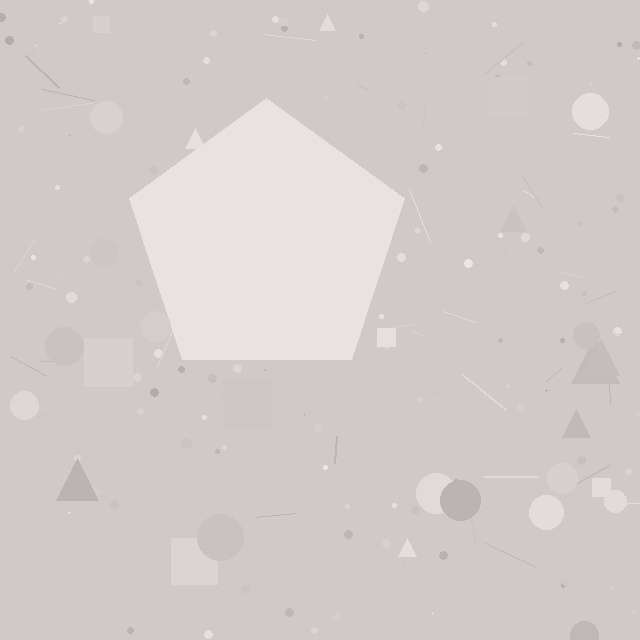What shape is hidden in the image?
A pentagon is hidden in the image.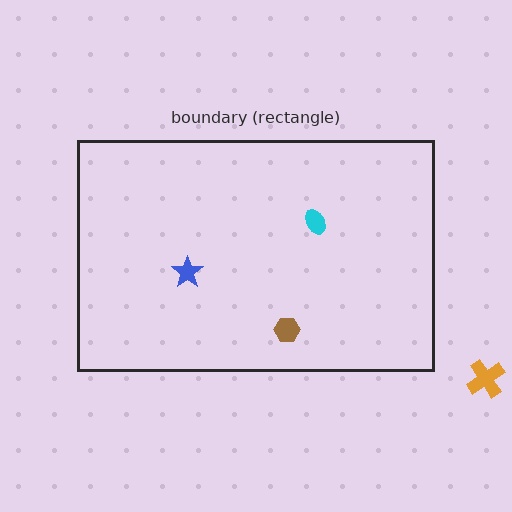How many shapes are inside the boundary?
3 inside, 1 outside.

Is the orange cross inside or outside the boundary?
Outside.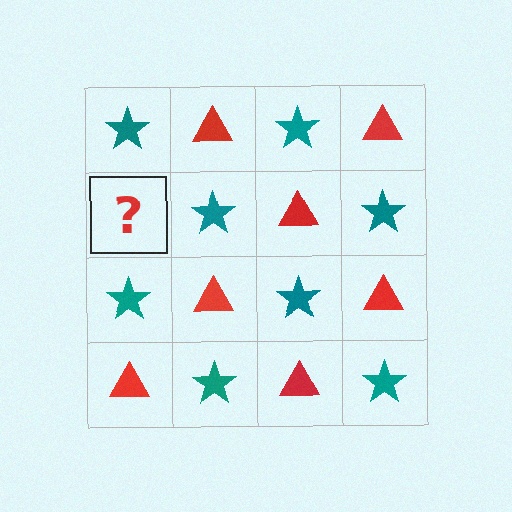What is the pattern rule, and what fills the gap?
The rule is that it alternates teal star and red triangle in a checkerboard pattern. The gap should be filled with a red triangle.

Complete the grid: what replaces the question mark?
The question mark should be replaced with a red triangle.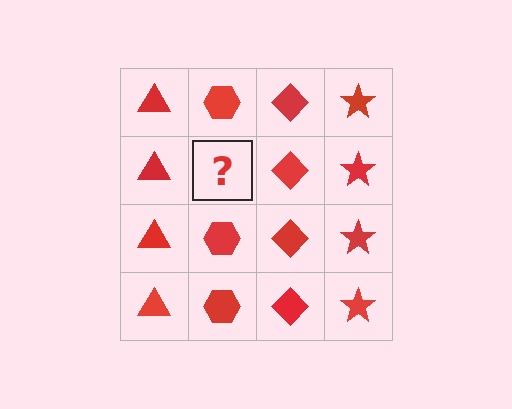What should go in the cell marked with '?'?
The missing cell should contain a red hexagon.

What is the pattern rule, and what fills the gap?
The rule is that each column has a consistent shape. The gap should be filled with a red hexagon.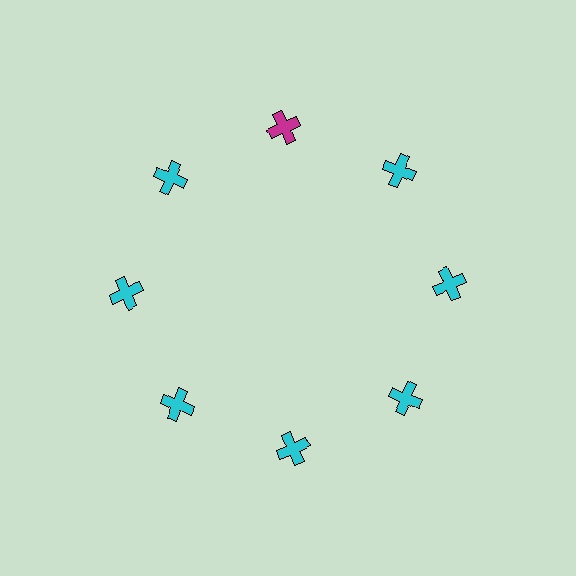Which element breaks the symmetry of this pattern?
The magenta cross at roughly the 12 o'clock position breaks the symmetry. All other shapes are cyan crosses.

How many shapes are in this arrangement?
There are 8 shapes arranged in a ring pattern.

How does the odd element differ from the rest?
It has a different color: magenta instead of cyan.